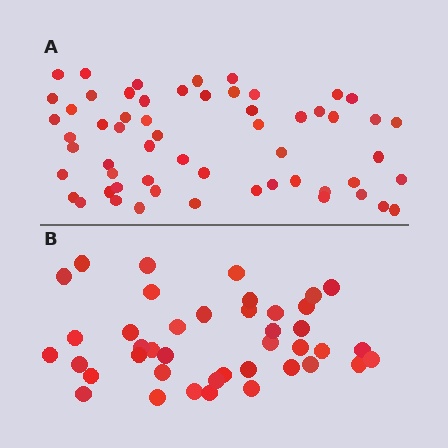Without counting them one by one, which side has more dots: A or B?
Region A (the top region) has more dots.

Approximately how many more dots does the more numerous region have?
Region A has approximately 15 more dots than region B.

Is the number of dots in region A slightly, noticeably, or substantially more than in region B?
Region A has noticeably more, but not dramatically so. The ratio is roughly 1.4 to 1.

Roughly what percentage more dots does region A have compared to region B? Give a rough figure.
About 40% more.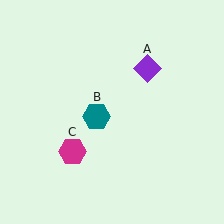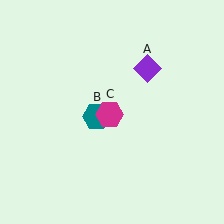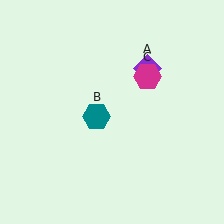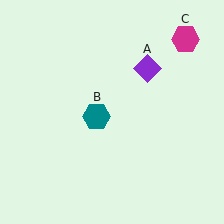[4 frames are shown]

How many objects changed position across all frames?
1 object changed position: magenta hexagon (object C).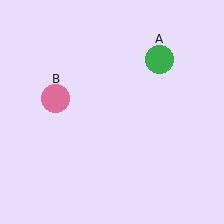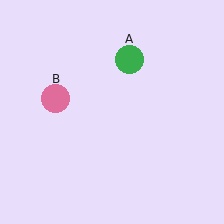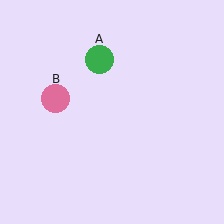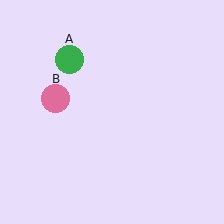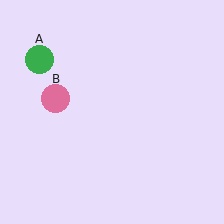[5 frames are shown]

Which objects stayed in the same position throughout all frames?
Pink circle (object B) remained stationary.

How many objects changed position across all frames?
1 object changed position: green circle (object A).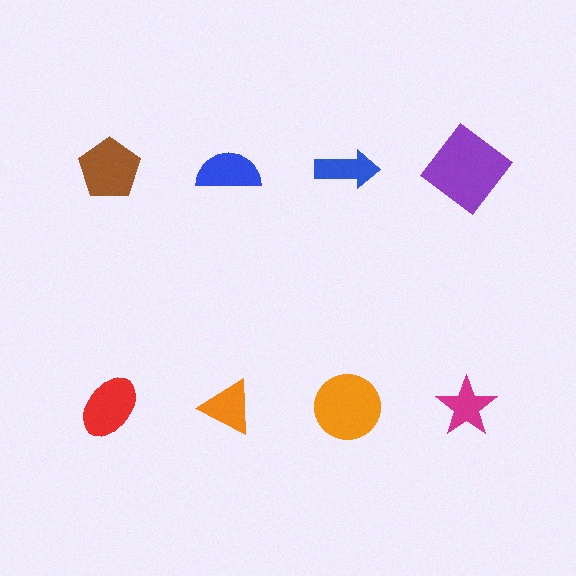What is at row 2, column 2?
An orange triangle.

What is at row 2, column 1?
A red ellipse.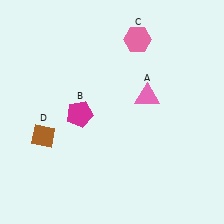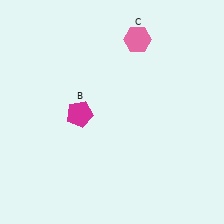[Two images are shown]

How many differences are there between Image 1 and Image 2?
There are 2 differences between the two images.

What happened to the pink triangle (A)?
The pink triangle (A) was removed in Image 2. It was in the top-right area of Image 1.